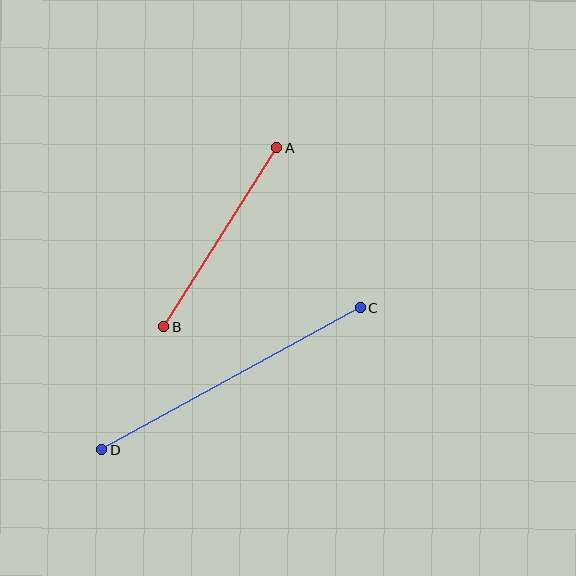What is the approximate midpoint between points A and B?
The midpoint is at approximately (220, 237) pixels.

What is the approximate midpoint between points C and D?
The midpoint is at approximately (231, 379) pixels.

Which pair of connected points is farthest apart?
Points C and D are farthest apart.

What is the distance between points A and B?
The distance is approximately 212 pixels.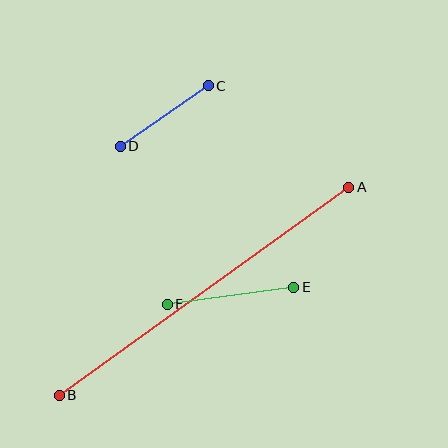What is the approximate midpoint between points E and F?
The midpoint is at approximately (230, 296) pixels.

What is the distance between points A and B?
The distance is approximately 357 pixels.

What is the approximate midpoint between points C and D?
The midpoint is at approximately (164, 116) pixels.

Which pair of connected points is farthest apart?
Points A and B are farthest apart.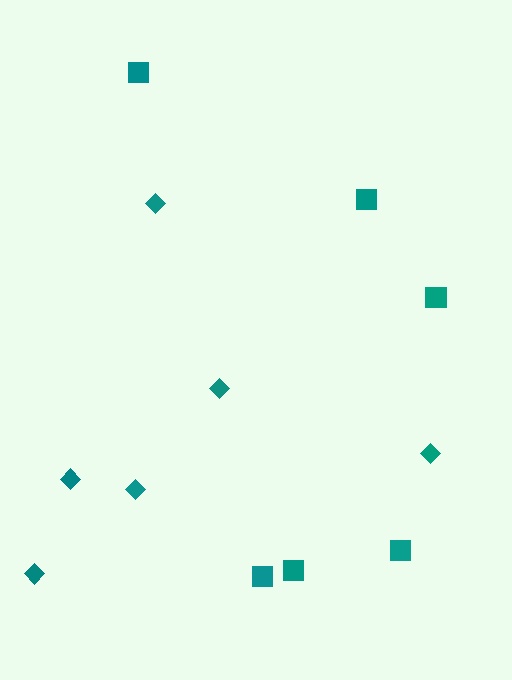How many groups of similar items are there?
There are 2 groups: one group of diamonds (6) and one group of squares (6).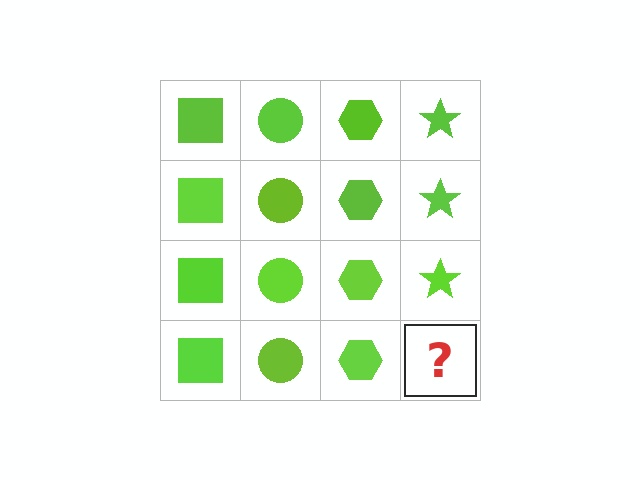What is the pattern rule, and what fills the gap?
The rule is that each column has a consistent shape. The gap should be filled with a lime star.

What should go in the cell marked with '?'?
The missing cell should contain a lime star.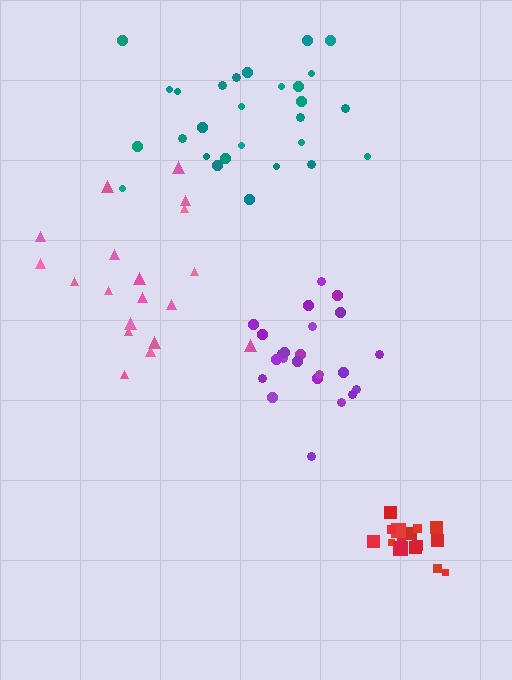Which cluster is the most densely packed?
Red.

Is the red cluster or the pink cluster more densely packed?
Red.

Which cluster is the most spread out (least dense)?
Teal.